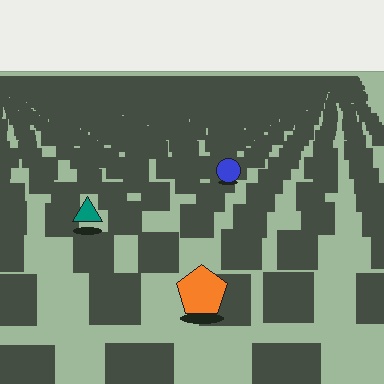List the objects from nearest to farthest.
From nearest to farthest: the orange pentagon, the teal triangle, the blue circle.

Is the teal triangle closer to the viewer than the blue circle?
Yes. The teal triangle is closer — you can tell from the texture gradient: the ground texture is coarser near it.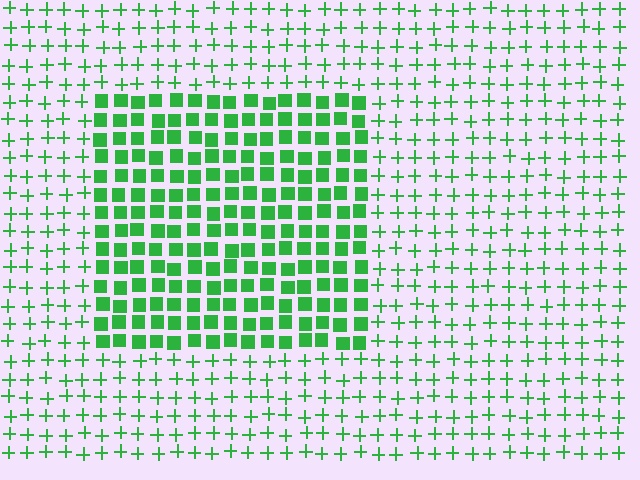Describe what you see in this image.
The image is filled with small green elements arranged in a uniform grid. A rectangle-shaped region contains squares, while the surrounding area contains plus signs. The boundary is defined purely by the change in element shape.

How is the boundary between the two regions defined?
The boundary is defined by a change in element shape: squares inside vs. plus signs outside. All elements share the same color and spacing.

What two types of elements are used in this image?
The image uses squares inside the rectangle region and plus signs outside it.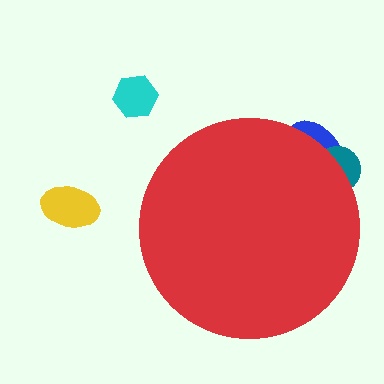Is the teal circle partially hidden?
Yes, the teal circle is partially hidden behind the red circle.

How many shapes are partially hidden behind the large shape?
2 shapes are partially hidden.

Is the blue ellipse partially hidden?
Yes, the blue ellipse is partially hidden behind the red circle.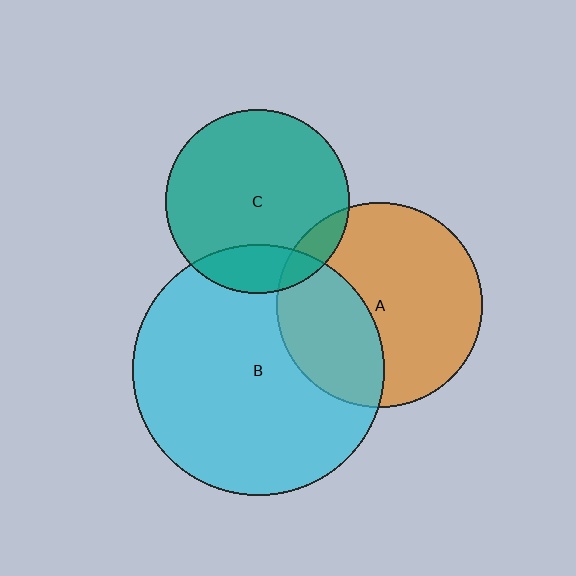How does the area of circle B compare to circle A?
Approximately 1.5 times.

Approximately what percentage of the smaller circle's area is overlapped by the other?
Approximately 35%.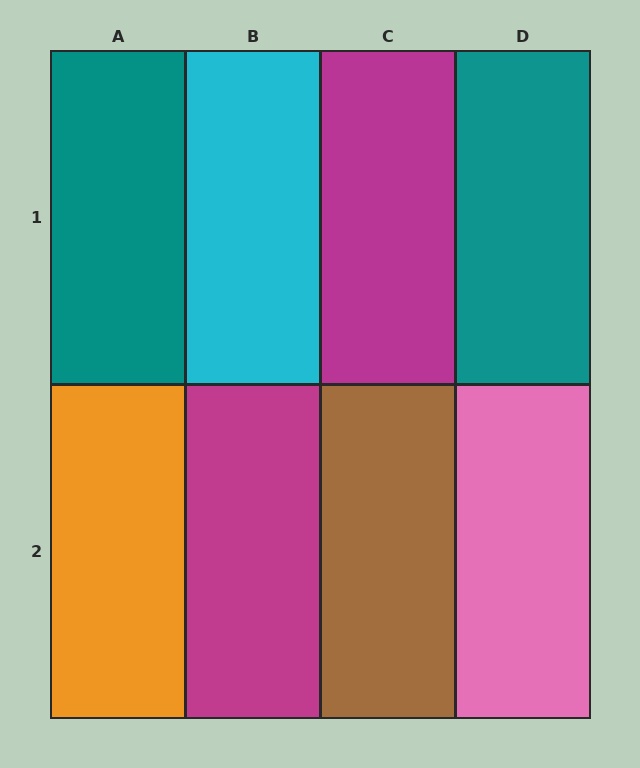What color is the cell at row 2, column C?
Brown.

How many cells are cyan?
1 cell is cyan.